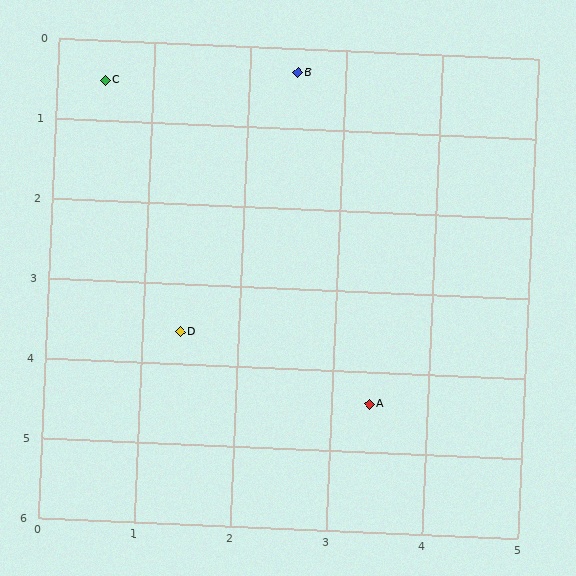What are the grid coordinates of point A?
Point A is at approximately (3.4, 4.4).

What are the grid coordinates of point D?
Point D is at approximately (1.4, 3.6).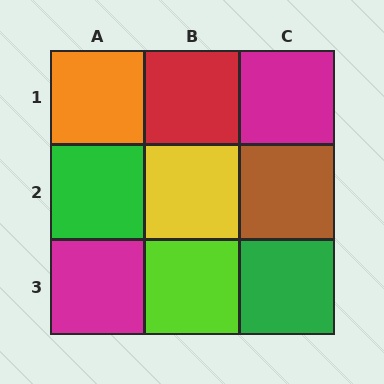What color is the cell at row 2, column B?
Yellow.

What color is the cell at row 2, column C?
Brown.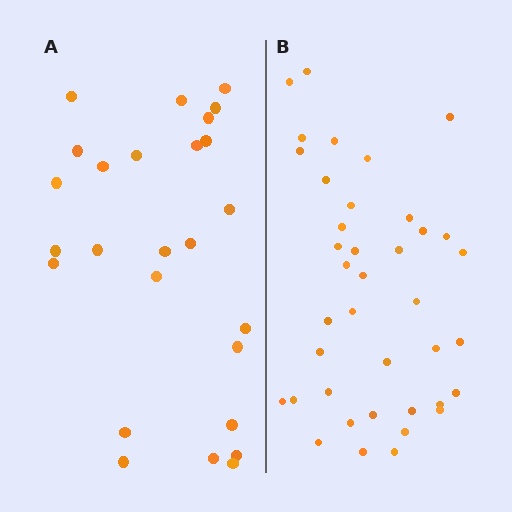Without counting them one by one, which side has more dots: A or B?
Region B (the right region) has more dots.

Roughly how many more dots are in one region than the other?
Region B has approximately 15 more dots than region A.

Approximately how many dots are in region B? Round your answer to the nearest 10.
About 40 dots. (The exact count is 39, which rounds to 40.)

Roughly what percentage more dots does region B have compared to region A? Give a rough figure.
About 50% more.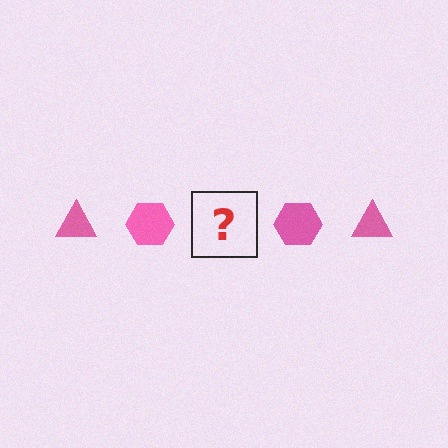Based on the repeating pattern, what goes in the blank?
The blank should be a pink triangle.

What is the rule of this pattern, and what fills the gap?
The rule is that the pattern cycles through triangle, hexagon shapes in pink. The gap should be filled with a pink triangle.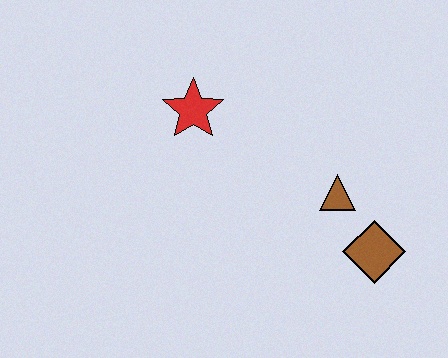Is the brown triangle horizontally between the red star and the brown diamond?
Yes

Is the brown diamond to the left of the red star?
No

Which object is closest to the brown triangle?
The brown diamond is closest to the brown triangle.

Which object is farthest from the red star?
The brown diamond is farthest from the red star.